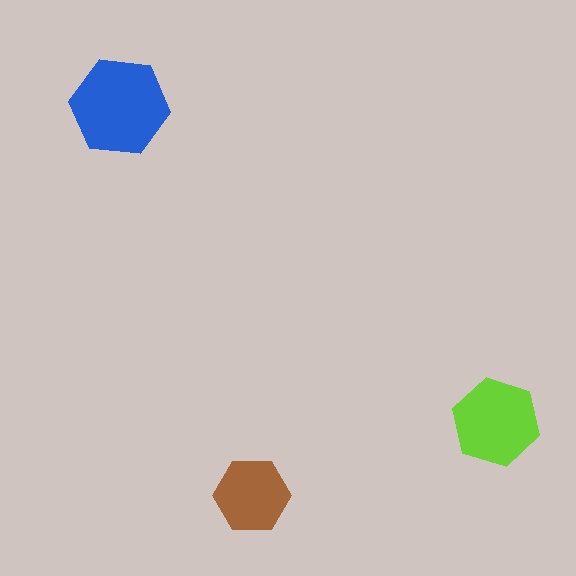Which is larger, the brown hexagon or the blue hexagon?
The blue one.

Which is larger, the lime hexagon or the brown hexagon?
The lime one.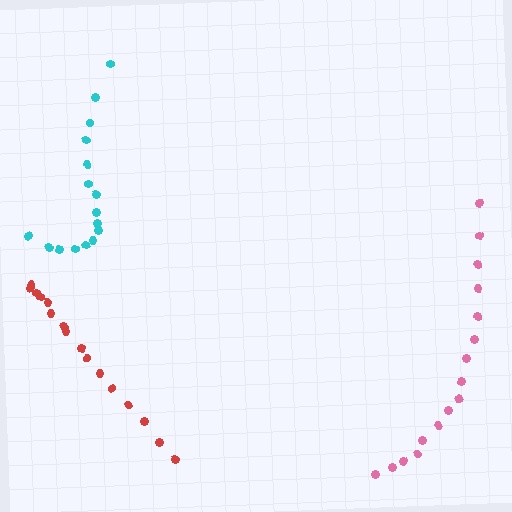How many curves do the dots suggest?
There are 3 distinct paths.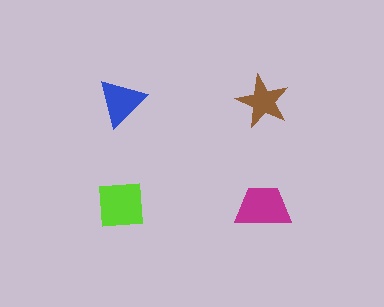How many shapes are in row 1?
2 shapes.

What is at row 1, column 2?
A brown star.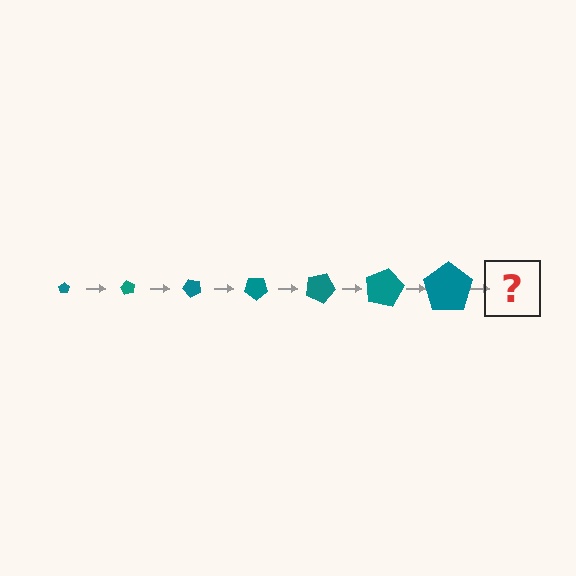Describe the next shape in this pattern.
It should be a pentagon, larger than the previous one and rotated 420 degrees from the start.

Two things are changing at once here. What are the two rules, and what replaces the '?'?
The two rules are that the pentagon grows larger each step and it rotates 60 degrees each step. The '?' should be a pentagon, larger than the previous one and rotated 420 degrees from the start.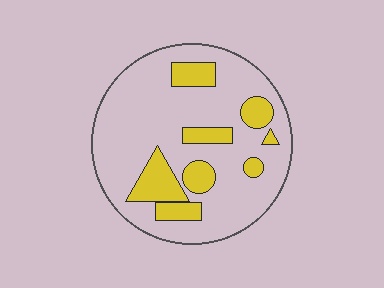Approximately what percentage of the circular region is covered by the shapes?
Approximately 20%.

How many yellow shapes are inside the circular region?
8.